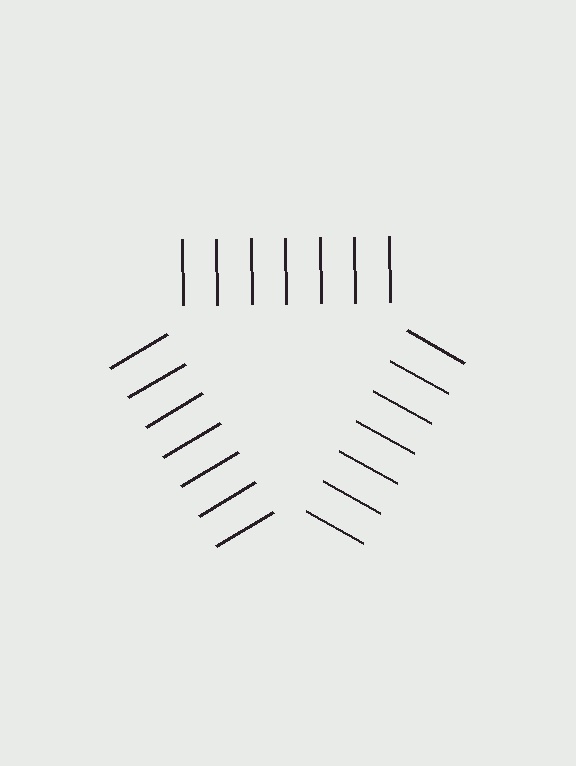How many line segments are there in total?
21 — 7 along each of the 3 edges.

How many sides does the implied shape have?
3 sides — the line-ends trace a triangle.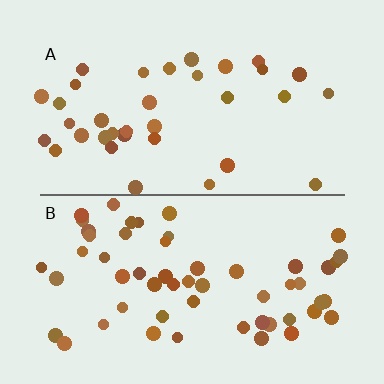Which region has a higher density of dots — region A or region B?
B (the bottom).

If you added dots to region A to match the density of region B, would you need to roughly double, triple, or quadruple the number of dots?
Approximately double.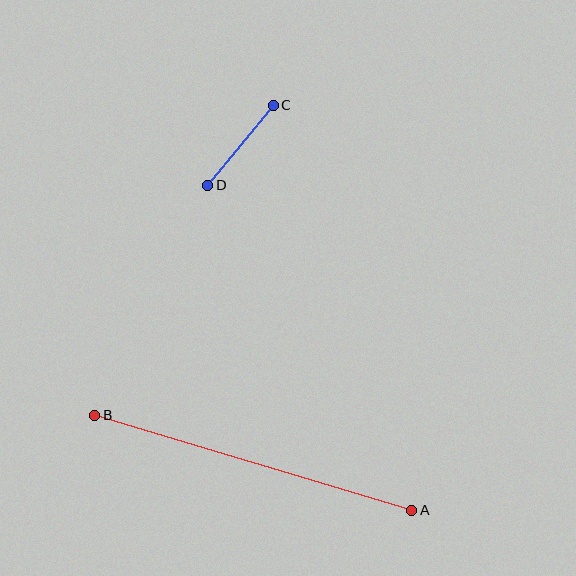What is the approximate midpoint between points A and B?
The midpoint is at approximately (253, 463) pixels.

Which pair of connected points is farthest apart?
Points A and B are farthest apart.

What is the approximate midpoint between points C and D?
The midpoint is at approximately (240, 145) pixels.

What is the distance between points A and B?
The distance is approximately 331 pixels.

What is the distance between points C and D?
The distance is approximately 103 pixels.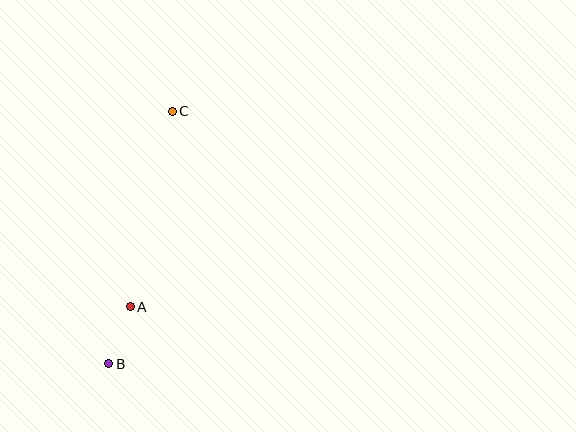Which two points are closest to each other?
Points A and B are closest to each other.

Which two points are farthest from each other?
Points B and C are farthest from each other.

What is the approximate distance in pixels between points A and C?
The distance between A and C is approximately 200 pixels.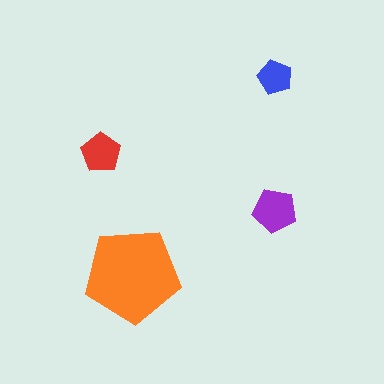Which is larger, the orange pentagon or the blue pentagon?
The orange one.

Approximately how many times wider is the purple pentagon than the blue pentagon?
About 1.5 times wider.